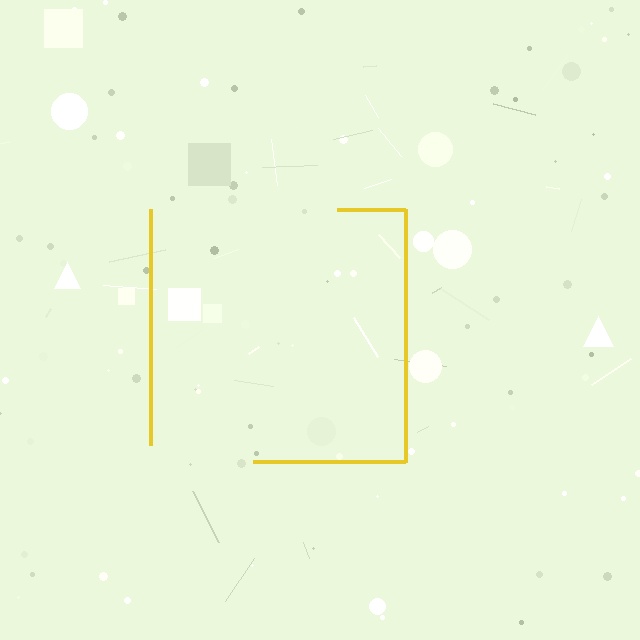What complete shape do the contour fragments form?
The contour fragments form a square.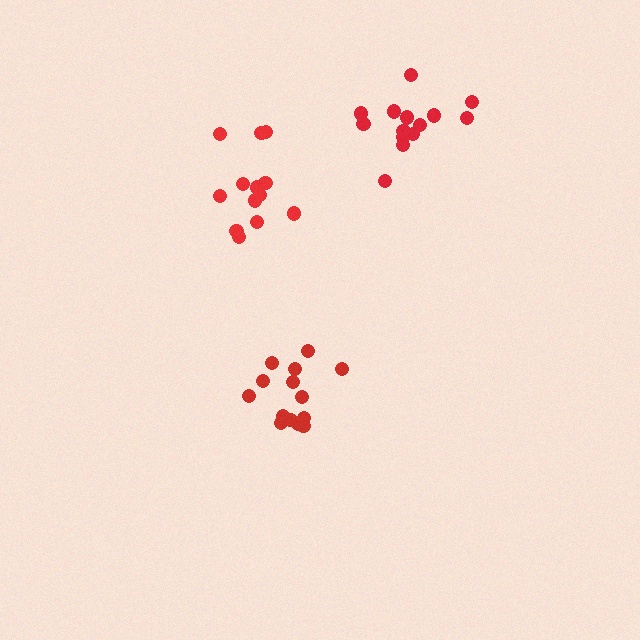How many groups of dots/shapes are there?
There are 3 groups.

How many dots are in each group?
Group 1: 13 dots, Group 2: 14 dots, Group 3: 14 dots (41 total).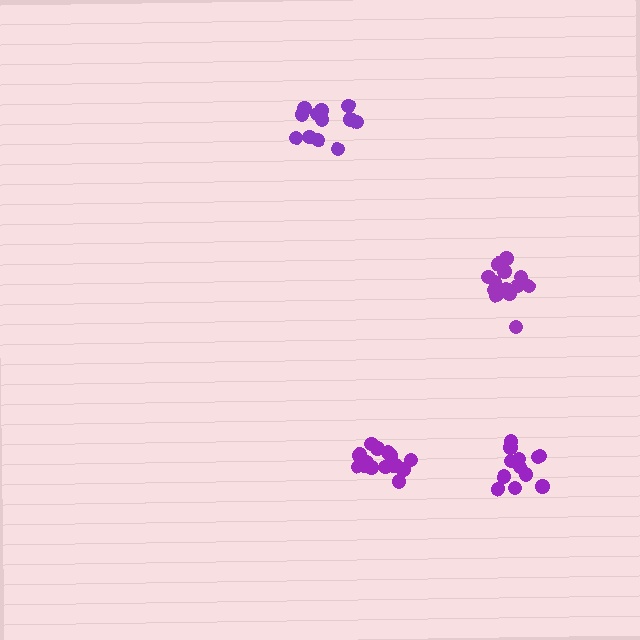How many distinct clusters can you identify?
There are 4 distinct clusters.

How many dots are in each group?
Group 1: 12 dots, Group 2: 15 dots, Group 3: 13 dots, Group 4: 13 dots (53 total).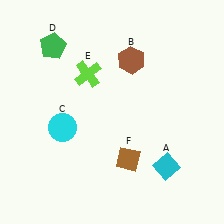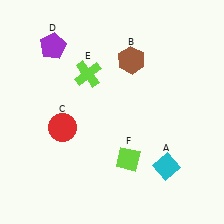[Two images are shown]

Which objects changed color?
C changed from cyan to red. D changed from green to purple. F changed from brown to lime.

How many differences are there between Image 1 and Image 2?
There are 3 differences between the two images.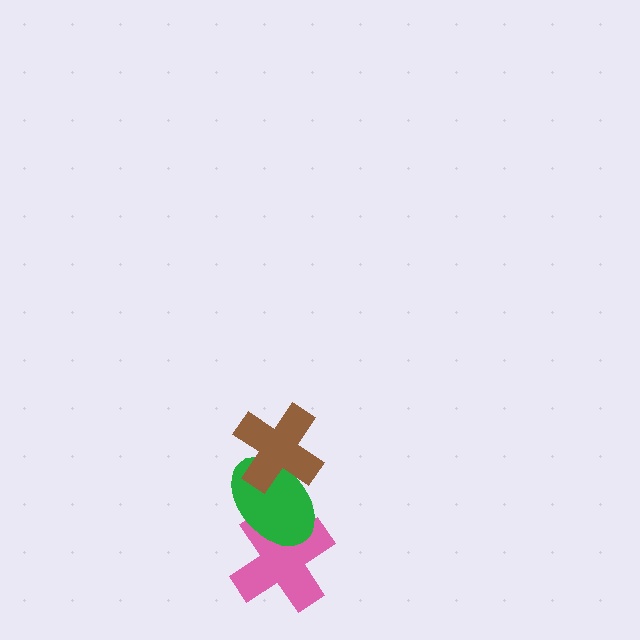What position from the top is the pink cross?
The pink cross is 3rd from the top.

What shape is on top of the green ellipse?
The brown cross is on top of the green ellipse.